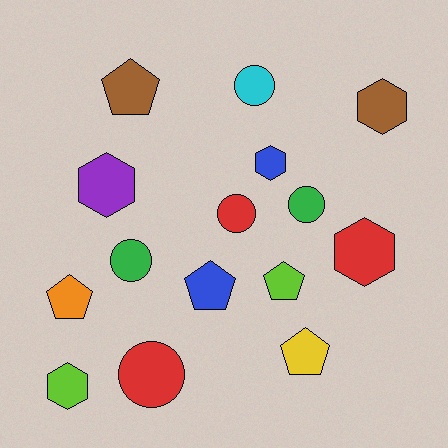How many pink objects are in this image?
There are no pink objects.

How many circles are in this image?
There are 5 circles.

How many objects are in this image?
There are 15 objects.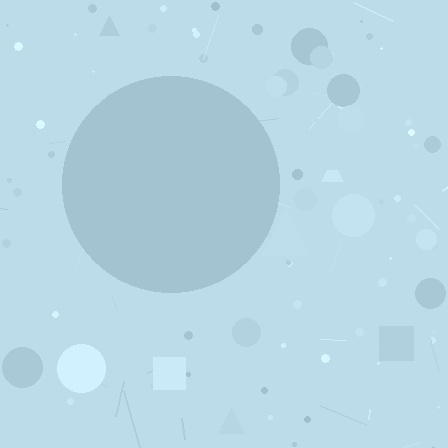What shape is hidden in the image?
A circle is hidden in the image.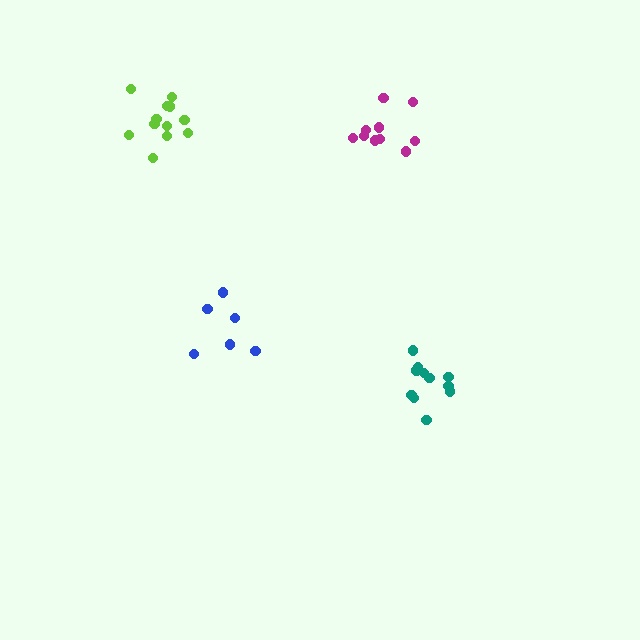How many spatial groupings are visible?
There are 4 spatial groupings.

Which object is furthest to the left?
The lime cluster is leftmost.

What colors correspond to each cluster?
The clusters are colored: teal, magenta, lime, blue.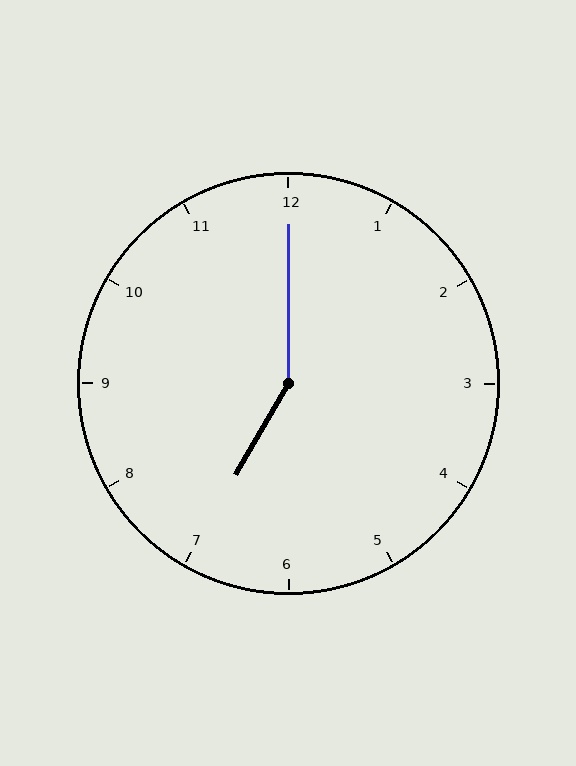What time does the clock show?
7:00.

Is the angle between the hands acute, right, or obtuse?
It is obtuse.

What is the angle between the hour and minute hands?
Approximately 150 degrees.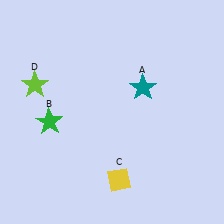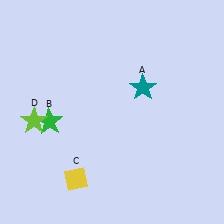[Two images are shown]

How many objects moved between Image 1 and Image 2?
2 objects moved between the two images.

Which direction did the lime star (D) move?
The lime star (D) moved down.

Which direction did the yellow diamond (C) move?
The yellow diamond (C) moved left.